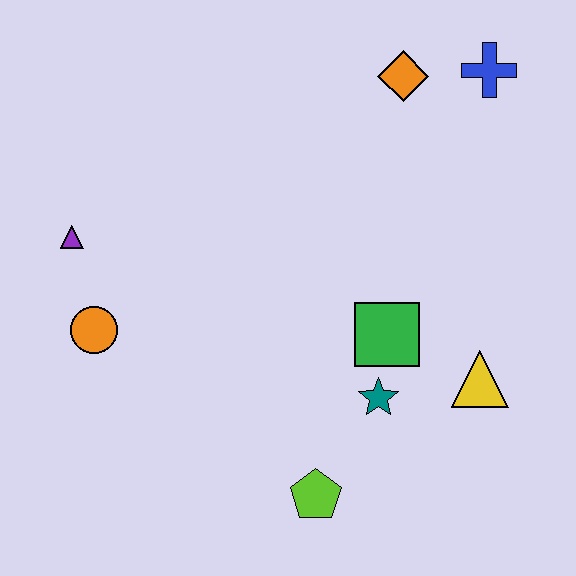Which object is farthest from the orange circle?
The blue cross is farthest from the orange circle.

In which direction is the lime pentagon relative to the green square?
The lime pentagon is below the green square.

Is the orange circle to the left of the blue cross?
Yes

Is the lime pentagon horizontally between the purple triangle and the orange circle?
No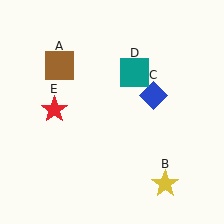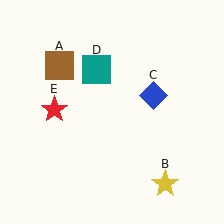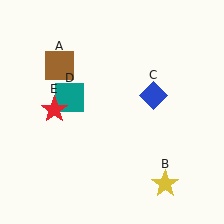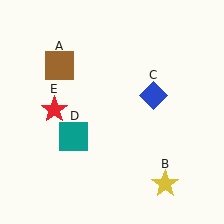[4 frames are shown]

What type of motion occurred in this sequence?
The teal square (object D) rotated counterclockwise around the center of the scene.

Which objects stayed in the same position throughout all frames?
Brown square (object A) and yellow star (object B) and blue diamond (object C) and red star (object E) remained stationary.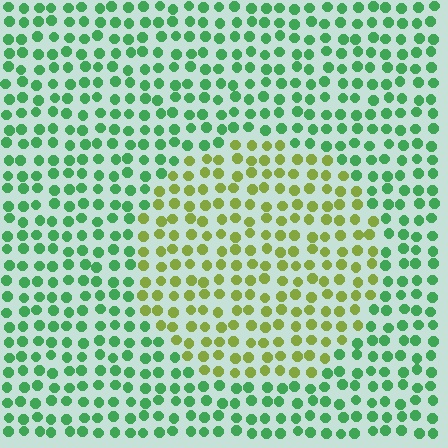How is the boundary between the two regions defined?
The boundary is defined purely by a slight shift in hue (about 53 degrees). Spacing, size, and orientation are identical on both sides.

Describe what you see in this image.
The image is filled with small green elements in a uniform arrangement. A circle-shaped region is visible where the elements are tinted to a slightly different hue, forming a subtle color boundary.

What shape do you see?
I see a circle.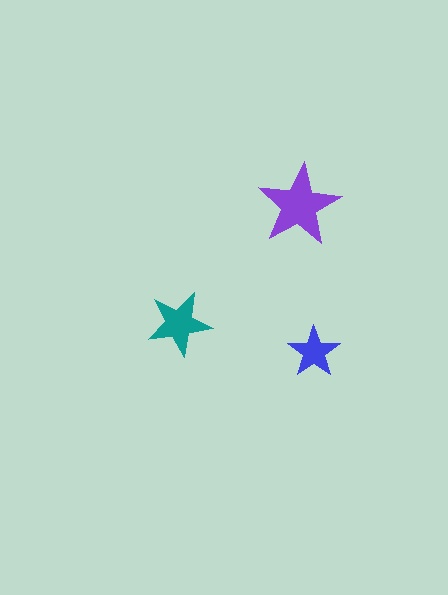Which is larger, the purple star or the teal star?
The purple one.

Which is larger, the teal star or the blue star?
The teal one.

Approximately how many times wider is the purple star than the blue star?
About 1.5 times wider.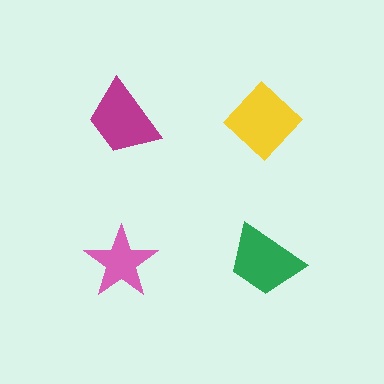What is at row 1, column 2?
A yellow diamond.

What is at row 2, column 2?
A green trapezoid.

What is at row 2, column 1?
A pink star.